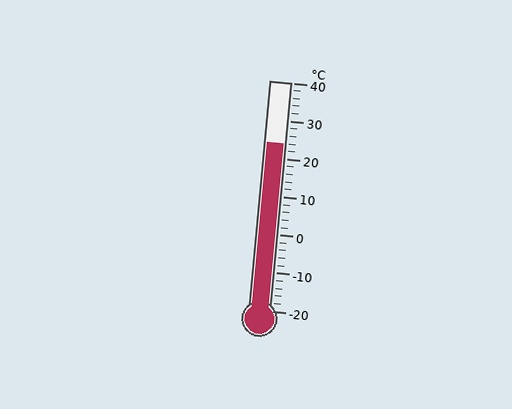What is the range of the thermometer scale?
The thermometer scale ranges from -20°C to 40°C.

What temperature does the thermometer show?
The thermometer shows approximately 24°C.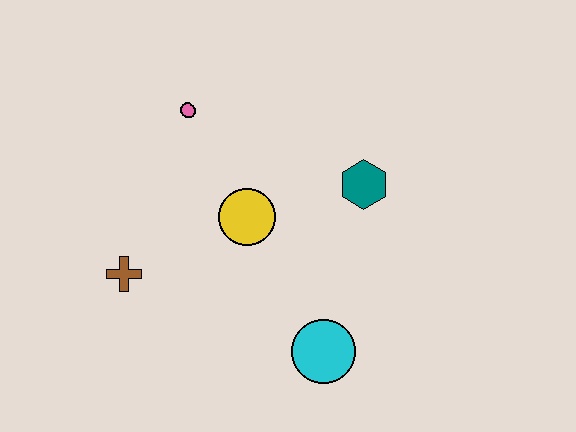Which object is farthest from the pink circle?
The cyan circle is farthest from the pink circle.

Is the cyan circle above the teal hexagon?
No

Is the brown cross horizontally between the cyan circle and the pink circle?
No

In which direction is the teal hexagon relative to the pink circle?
The teal hexagon is to the right of the pink circle.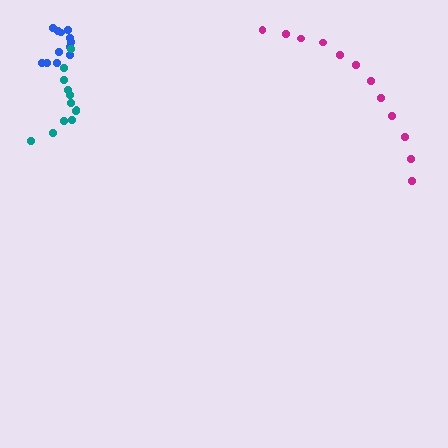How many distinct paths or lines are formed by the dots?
There are 3 distinct paths.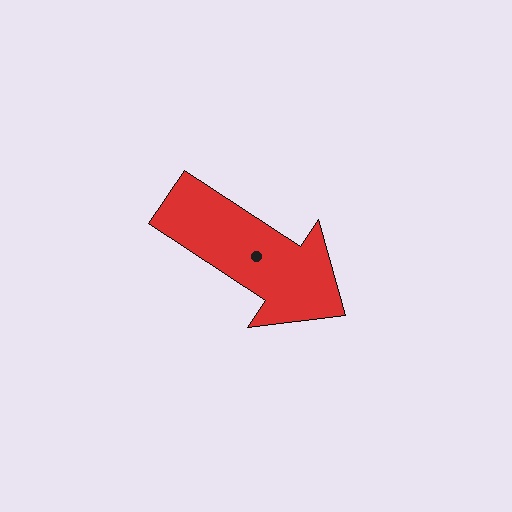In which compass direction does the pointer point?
Southeast.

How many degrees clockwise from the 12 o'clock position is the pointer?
Approximately 123 degrees.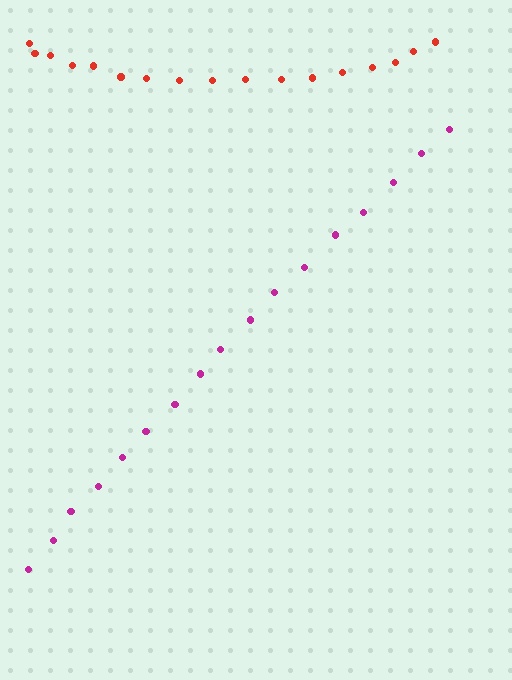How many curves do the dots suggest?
There are 2 distinct paths.